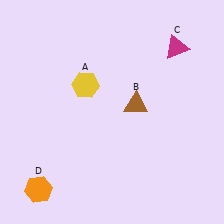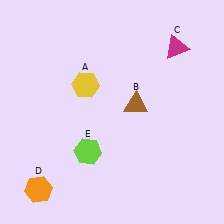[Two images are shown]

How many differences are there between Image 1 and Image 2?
There is 1 difference between the two images.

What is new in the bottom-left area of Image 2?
A lime hexagon (E) was added in the bottom-left area of Image 2.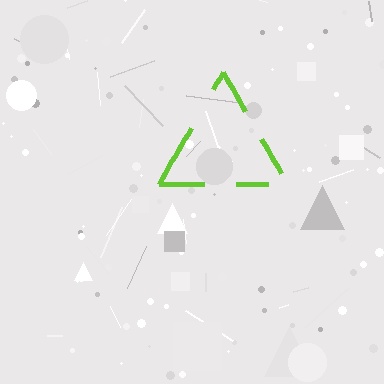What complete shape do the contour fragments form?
The contour fragments form a triangle.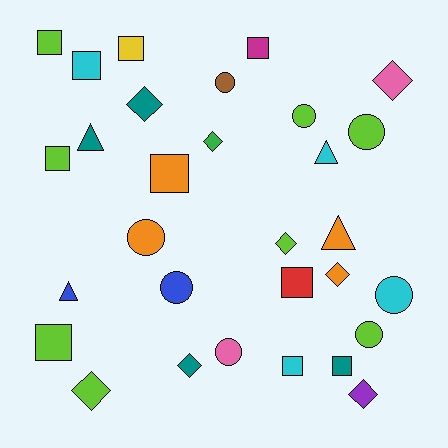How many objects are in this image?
There are 30 objects.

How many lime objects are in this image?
There are 8 lime objects.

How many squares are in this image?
There are 10 squares.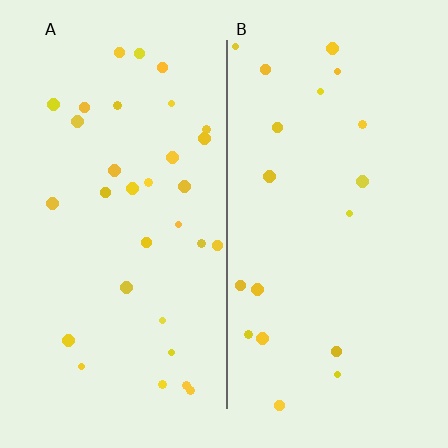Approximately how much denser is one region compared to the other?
Approximately 1.7× — region A over region B.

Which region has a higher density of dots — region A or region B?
A (the left).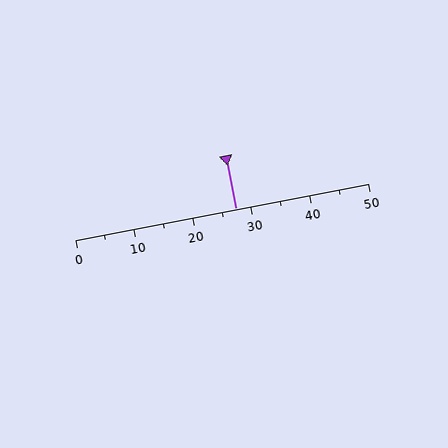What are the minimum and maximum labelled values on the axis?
The axis runs from 0 to 50.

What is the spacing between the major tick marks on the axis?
The major ticks are spaced 10 apart.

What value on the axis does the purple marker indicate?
The marker indicates approximately 27.5.